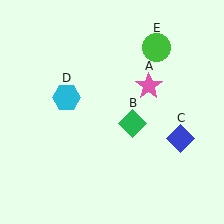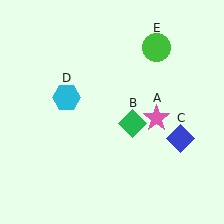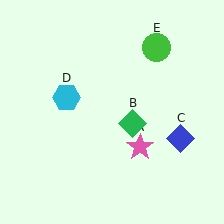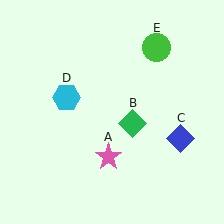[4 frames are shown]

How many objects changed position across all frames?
1 object changed position: pink star (object A).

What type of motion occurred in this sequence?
The pink star (object A) rotated clockwise around the center of the scene.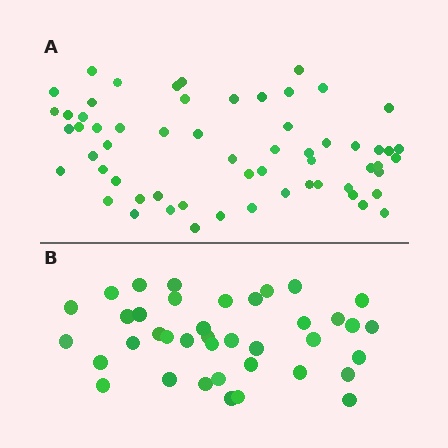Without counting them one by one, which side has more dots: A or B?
Region A (the top region) has more dots.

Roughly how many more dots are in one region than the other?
Region A has approximately 20 more dots than region B.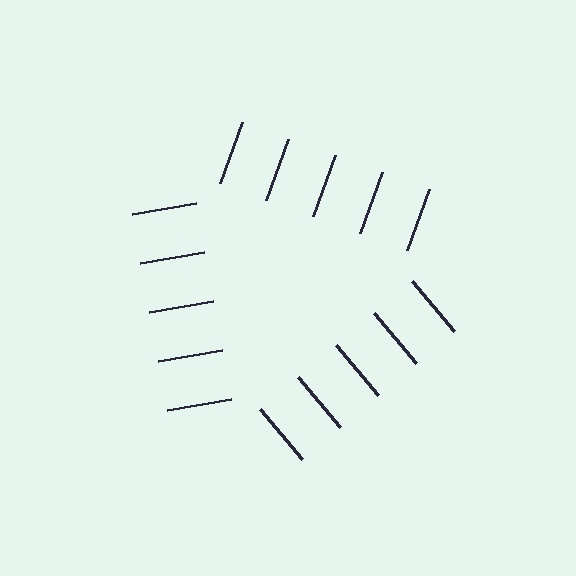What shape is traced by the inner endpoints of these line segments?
An illusory triangle — the line segments terminate on its edges but no continuous stroke is drawn.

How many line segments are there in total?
15 — 5 along each of the 3 edges.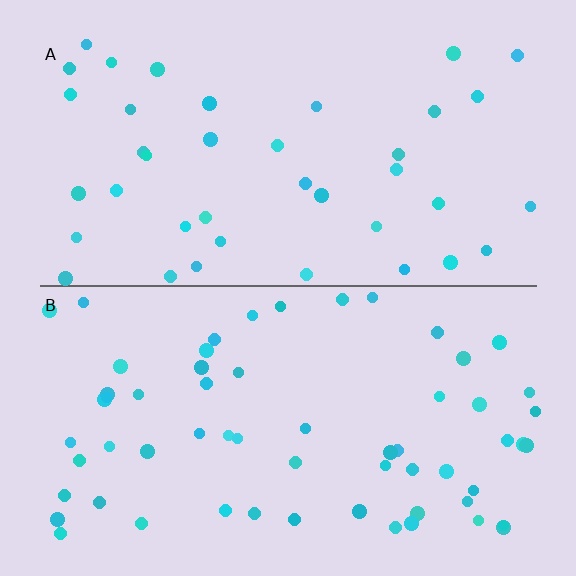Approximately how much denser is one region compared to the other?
Approximately 1.6× — region B over region A.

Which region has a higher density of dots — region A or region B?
B (the bottom).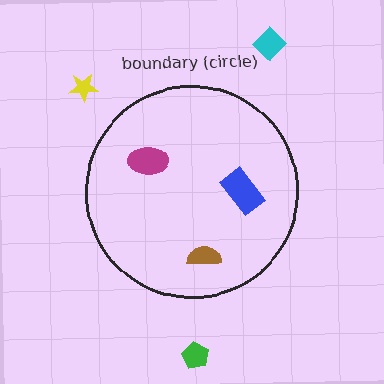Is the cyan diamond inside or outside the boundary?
Outside.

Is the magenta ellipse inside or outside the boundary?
Inside.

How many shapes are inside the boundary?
3 inside, 3 outside.